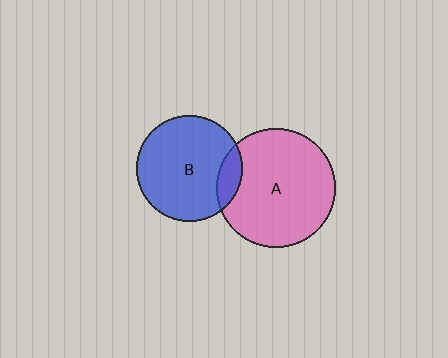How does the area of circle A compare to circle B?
Approximately 1.3 times.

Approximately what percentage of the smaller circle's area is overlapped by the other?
Approximately 10%.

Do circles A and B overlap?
Yes.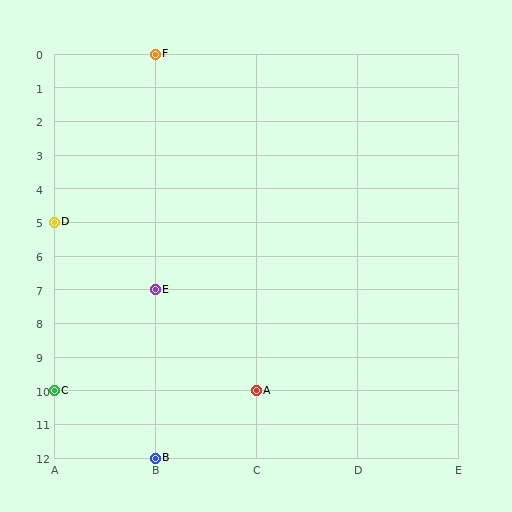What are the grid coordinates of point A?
Point A is at grid coordinates (C, 10).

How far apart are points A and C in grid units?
Points A and C are 2 columns apart.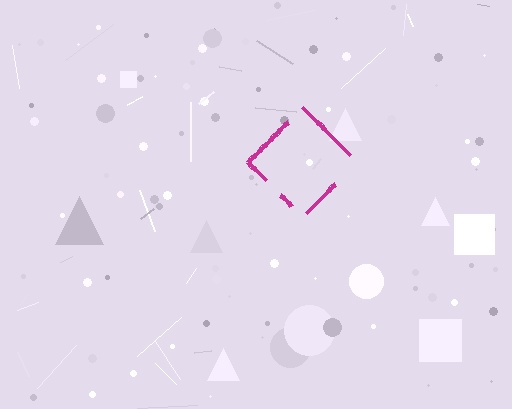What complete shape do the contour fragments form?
The contour fragments form a diamond.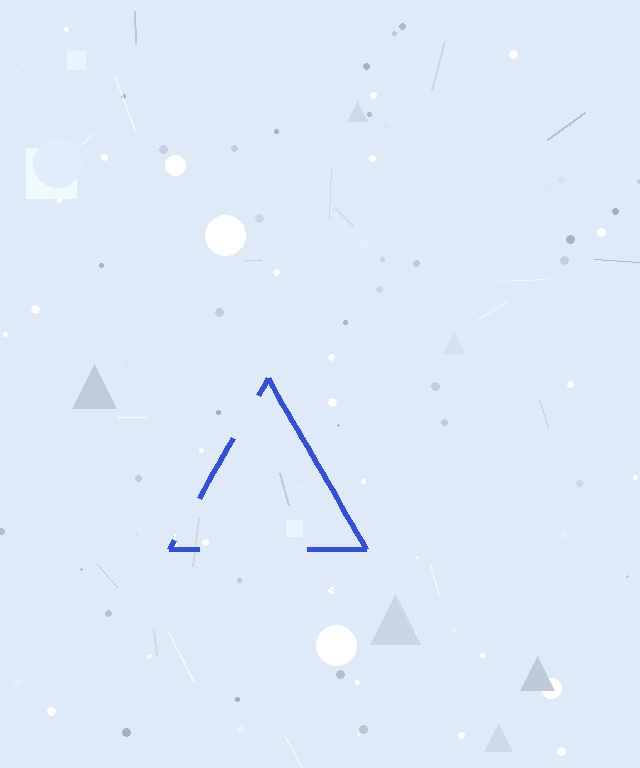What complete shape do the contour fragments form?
The contour fragments form a triangle.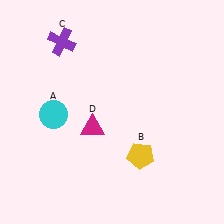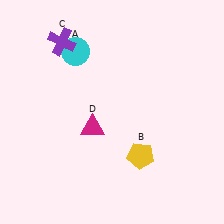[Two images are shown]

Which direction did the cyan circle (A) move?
The cyan circle (A) moved up.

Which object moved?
The cyan circle (A) moved up.